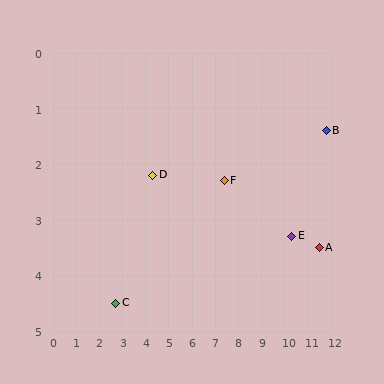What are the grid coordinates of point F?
Point F is at approximately (7.4, 2.3).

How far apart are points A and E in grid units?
Points A and E are about 1.2 grid units apart.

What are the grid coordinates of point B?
Point B is at approximately (11.8, 1.4).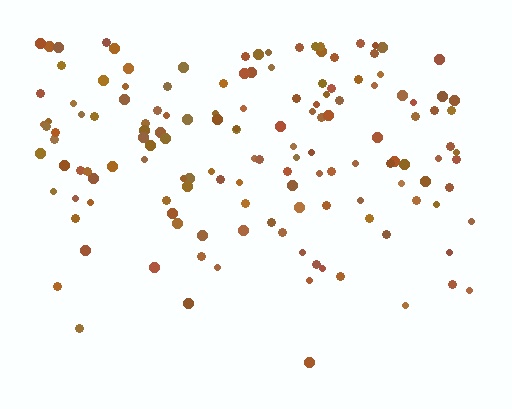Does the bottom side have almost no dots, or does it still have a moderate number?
Still a moderate number, just noticeably fewer than the top.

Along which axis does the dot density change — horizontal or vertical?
Vertical.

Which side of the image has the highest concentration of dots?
The top.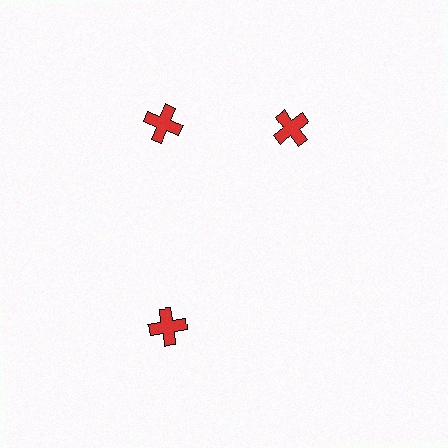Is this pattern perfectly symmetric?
No. The 3 red crosses are arranged in a ring, but one element near the 3 o'clock position is rotated out of alignment along the ring, breaking the 3-fold rotational symmetry.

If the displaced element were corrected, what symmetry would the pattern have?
It would have 3-fold rotational symmetry — the pattern would map onto itself every 120 degrees.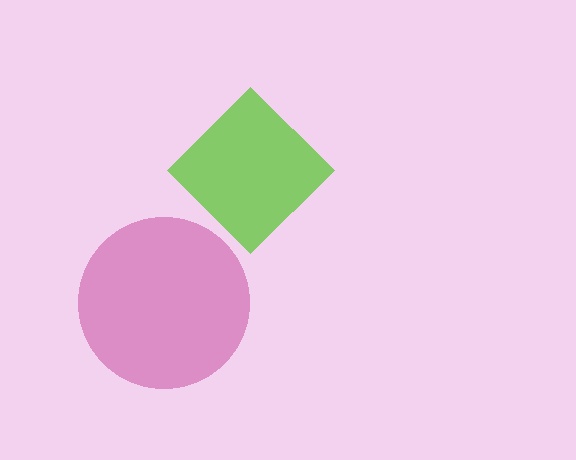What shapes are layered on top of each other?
The layered shapes are: a magenta circle, a lime diamond.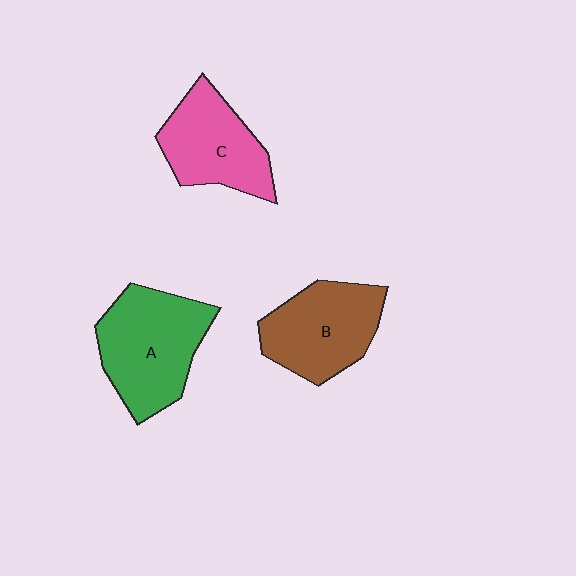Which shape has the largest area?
Shape A (green).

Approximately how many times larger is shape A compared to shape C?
Approximately 1.2 times.